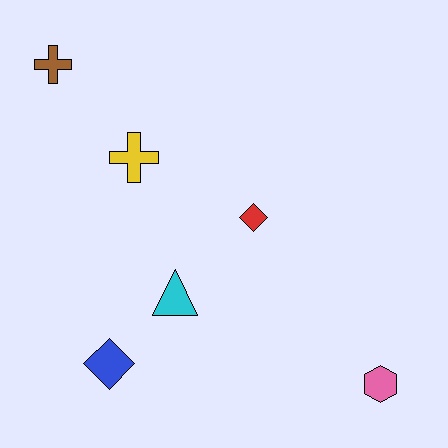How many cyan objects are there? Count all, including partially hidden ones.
There is 1 cyan object.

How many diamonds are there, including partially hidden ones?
There are 2 diamonds.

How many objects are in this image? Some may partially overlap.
There are 6 objects.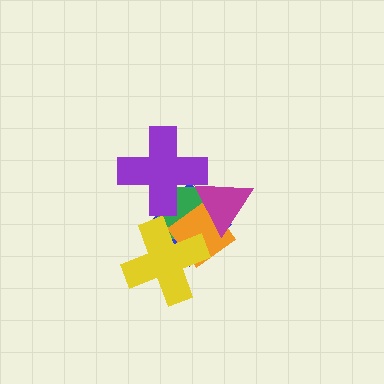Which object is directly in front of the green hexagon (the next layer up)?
The orange diamond is directly in front of the green hexagon.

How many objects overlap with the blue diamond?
5 objects overlap with the blue diamond.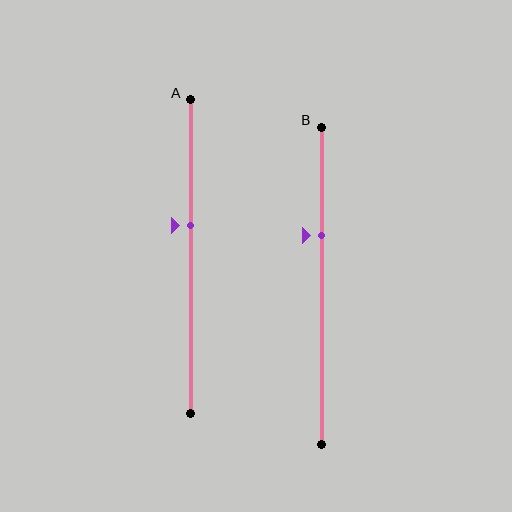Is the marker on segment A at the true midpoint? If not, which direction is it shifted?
No, the marker on segment A is shifted upward by about 10% of the segment length.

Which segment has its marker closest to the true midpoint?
Segment A has its marker closest to the true midpoint.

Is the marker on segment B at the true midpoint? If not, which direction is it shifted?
No, the marker on segment B is shifted upward by about 16% of the segment length.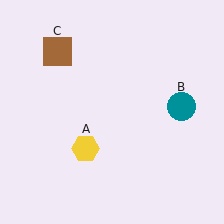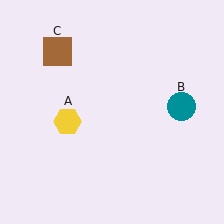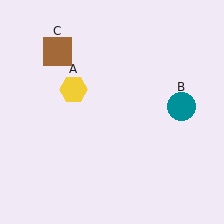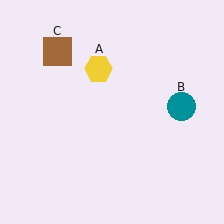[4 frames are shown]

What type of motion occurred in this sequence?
The yellow hexagon (object A) rotated clockwise around the center of the scene.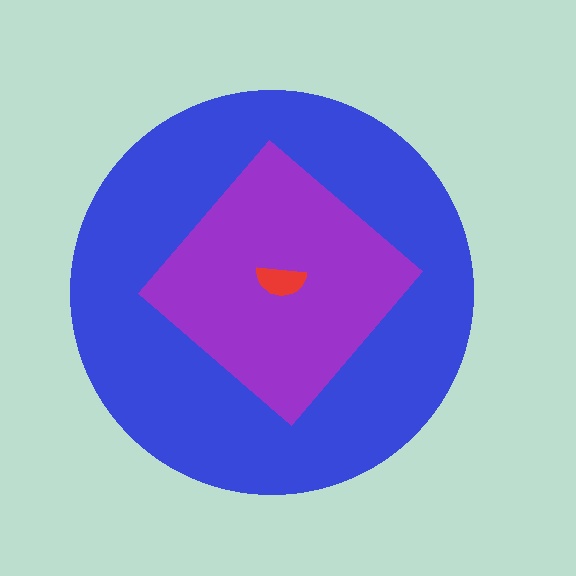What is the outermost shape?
The blue circle.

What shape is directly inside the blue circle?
The purple diamond.